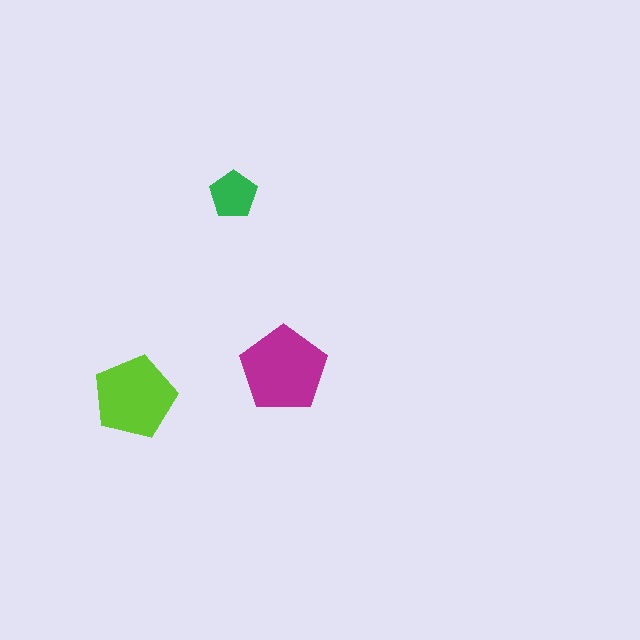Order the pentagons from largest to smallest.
the magenta one, the lime one, the green one.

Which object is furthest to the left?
The lime pentagon is leftmost.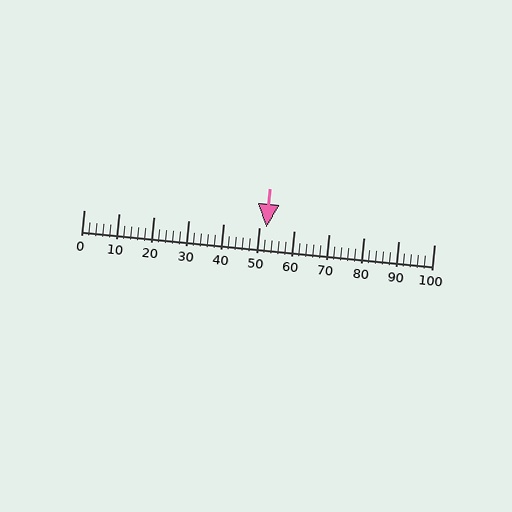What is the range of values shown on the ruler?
The ruler shows values from 0 to 100.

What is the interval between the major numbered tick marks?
The major tick marks are spaced 10 units apart.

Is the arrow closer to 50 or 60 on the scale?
The arrow is closer to 50.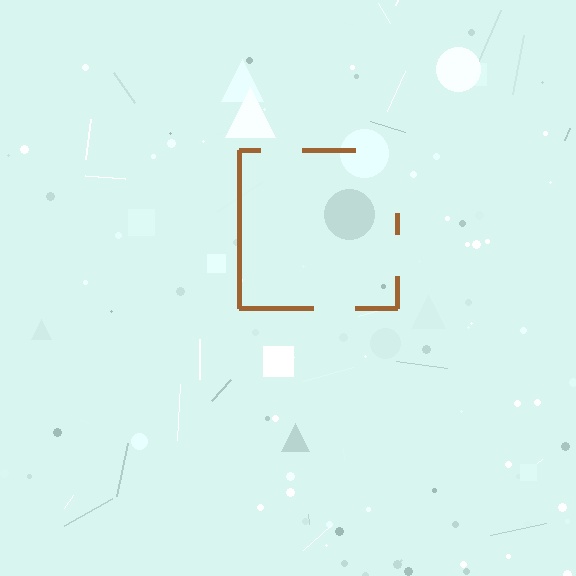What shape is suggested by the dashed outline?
The dashed outline suggests a square.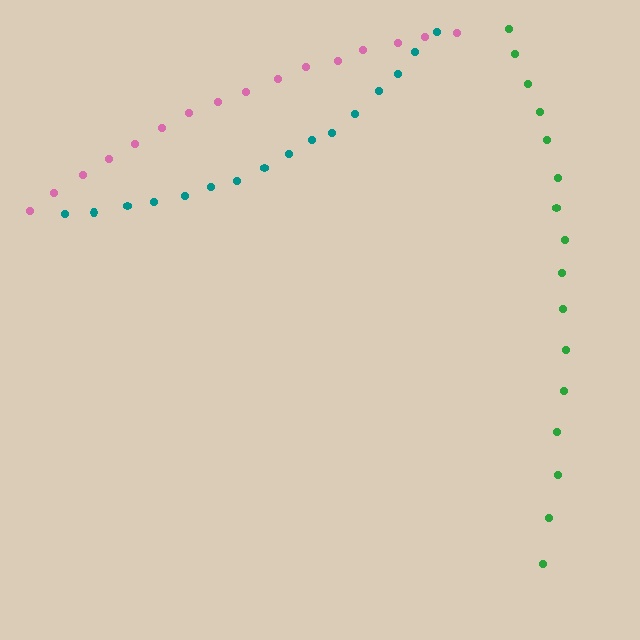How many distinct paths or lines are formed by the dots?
There are 3 distinct paths.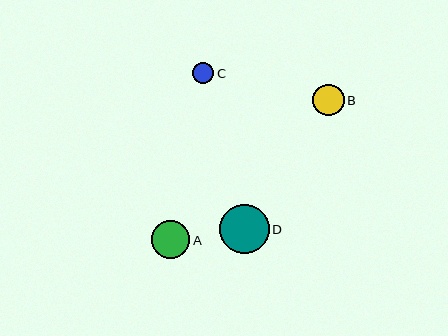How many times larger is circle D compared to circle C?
Circle D is approximately 2.4 times the size of circle C.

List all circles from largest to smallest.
From largest to smallest: D, A, B, C.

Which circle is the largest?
Circle D is the largest with a size of approximately 49 pixels.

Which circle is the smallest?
Circle C is the smallest with a size of approximately 21 pixels.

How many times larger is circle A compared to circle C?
Circle A is approximately 1.8 times the size of circle C.